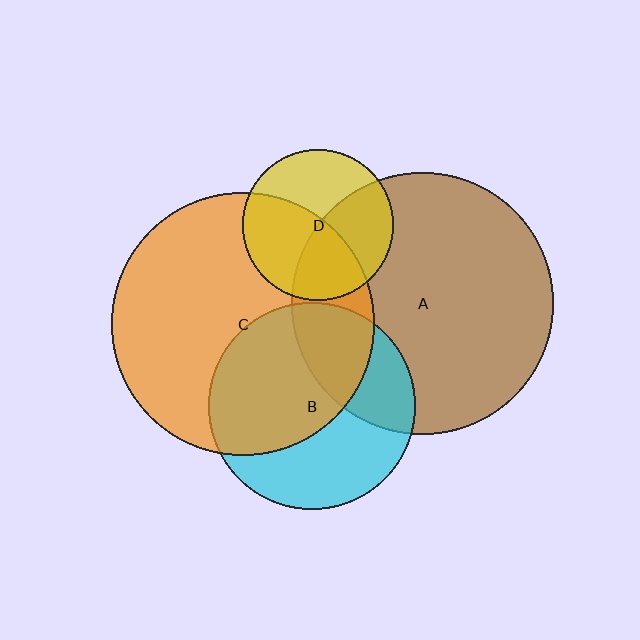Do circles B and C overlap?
Yes.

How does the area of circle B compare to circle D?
Approximately 1.9 times.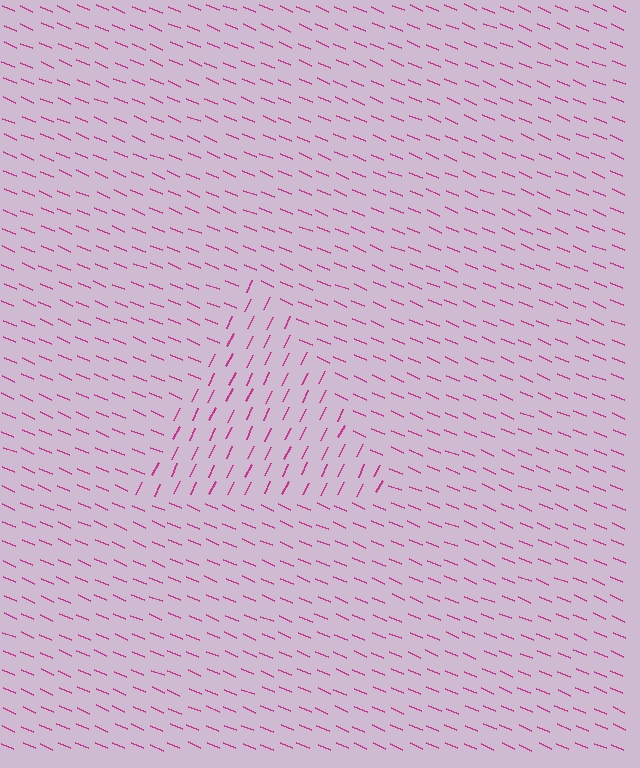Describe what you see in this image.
The image is filled with small magenta line segments. A triangle region in the image has lines oriented differently from the surrounding lines, creating a visible texture boundary.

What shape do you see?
I see a triangle.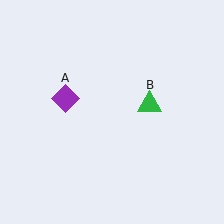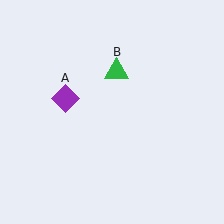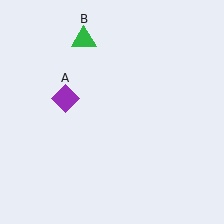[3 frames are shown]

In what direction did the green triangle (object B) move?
The green triangle (object B) moved up and to the left.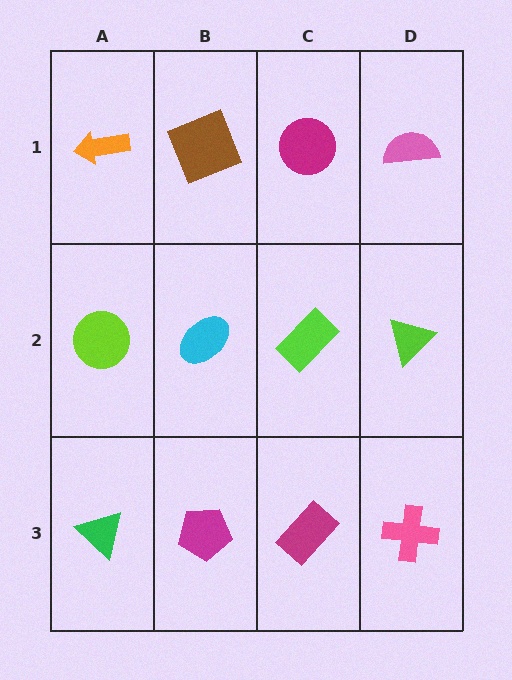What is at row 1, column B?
A brown square.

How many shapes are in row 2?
4 shapes.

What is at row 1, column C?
A magenta circle.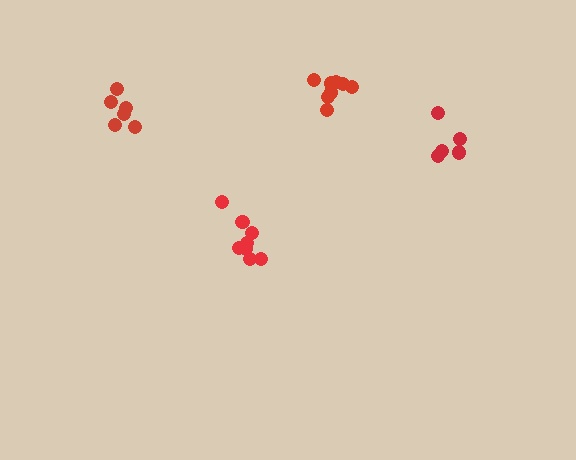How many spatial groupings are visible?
There are 4 spatial groupings.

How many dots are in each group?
Group 1: 8 dots, Group 2: 6 dots, Group 3: 5 dots, Group 4: 8 dots (27 total).